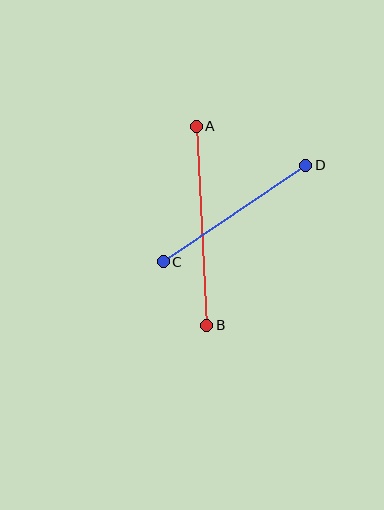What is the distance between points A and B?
The distance is approximately 199 pixels.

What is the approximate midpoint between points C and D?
The midpoint is at approximately (234, 214) pixels.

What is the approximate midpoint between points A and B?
The midpoint is at approximately (201, 226) pixels.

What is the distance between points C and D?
The distance is approximately 172 pixels.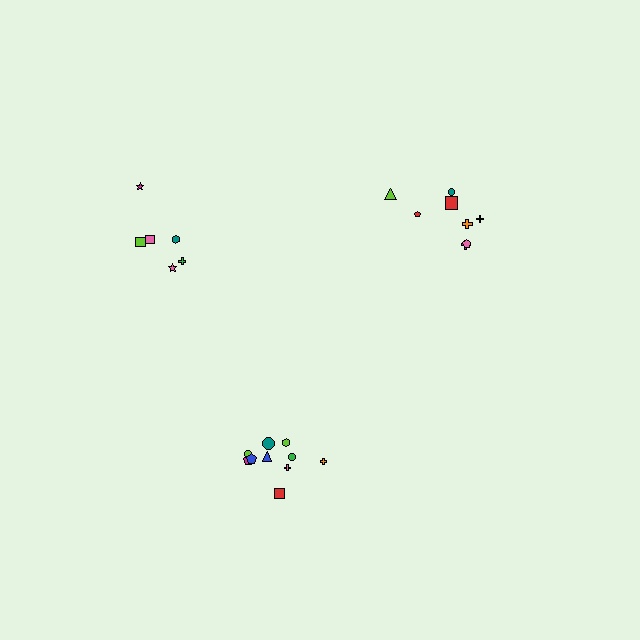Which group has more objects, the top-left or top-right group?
The top-right group.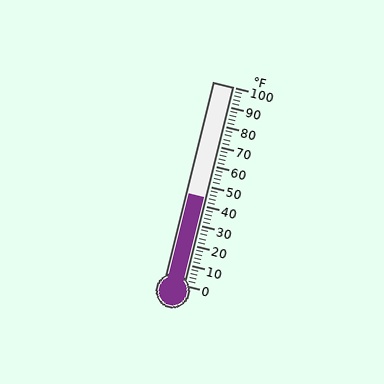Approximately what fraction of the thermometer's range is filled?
The thermometer is filled to approximately 45% of its range.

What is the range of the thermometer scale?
The thermometer scale ranges from 0°F to 100°F.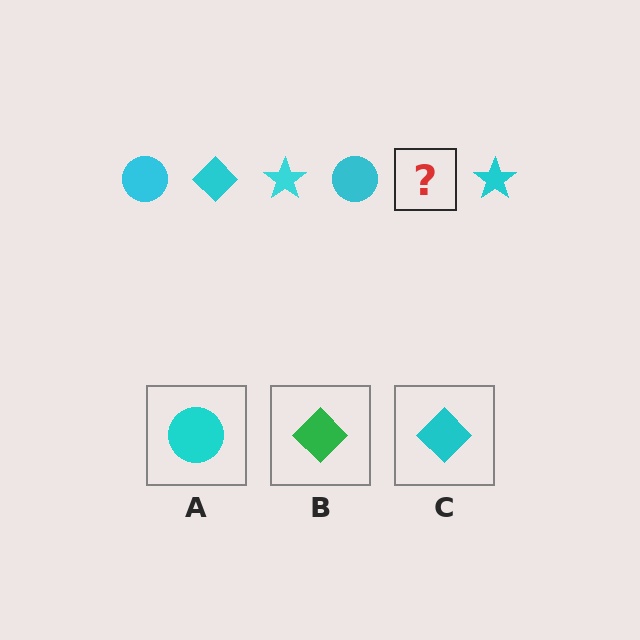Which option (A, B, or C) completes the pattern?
C.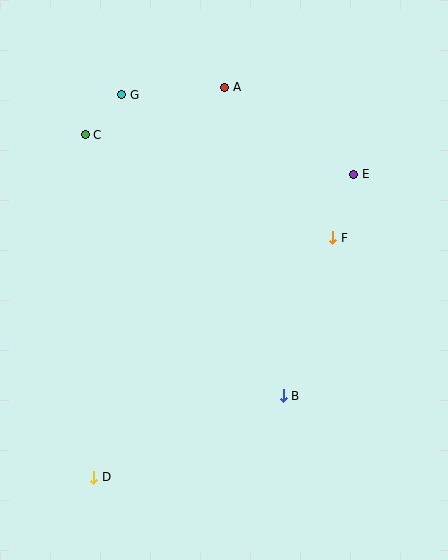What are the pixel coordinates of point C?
Point C is at (85, 135).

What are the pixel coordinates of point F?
Point F is at (333, 238).